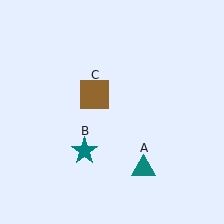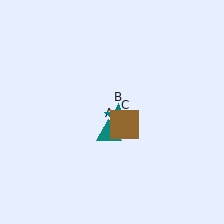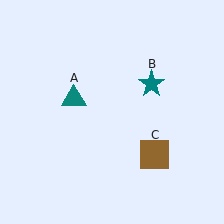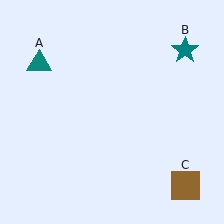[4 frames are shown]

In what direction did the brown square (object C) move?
The brown square (object C) moved down and to the right.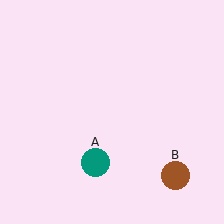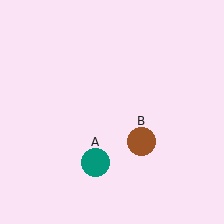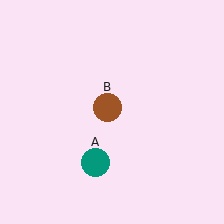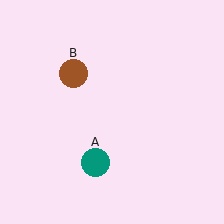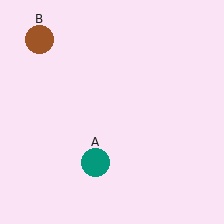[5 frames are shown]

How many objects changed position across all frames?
1 object changed position: brown circle (object B).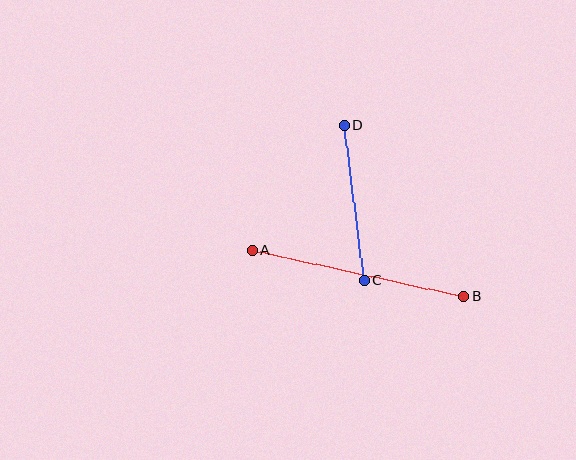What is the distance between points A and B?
The distance is approximately 216 pixels.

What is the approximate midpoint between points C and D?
The midpoint is at approximately (354, 203) pixels.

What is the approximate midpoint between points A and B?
The midpoint is at approximately (358, 273) pixels.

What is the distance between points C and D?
The distance is approximately 156 pixels.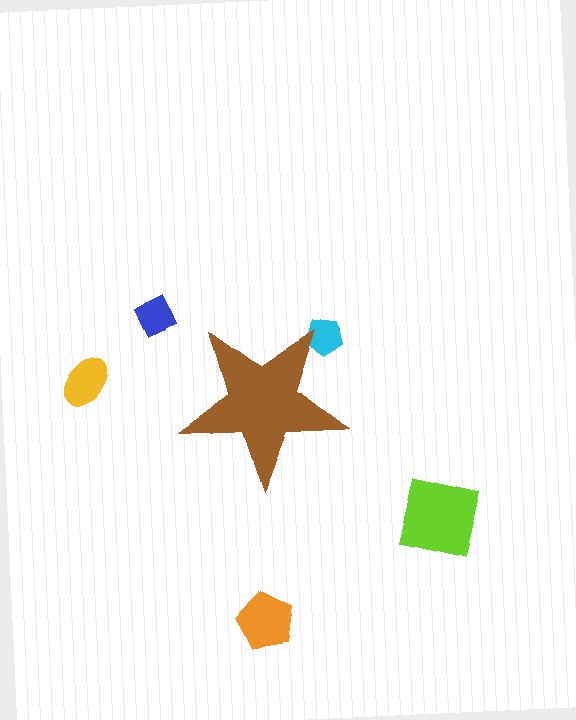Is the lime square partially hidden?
No, the lime square is fully visible.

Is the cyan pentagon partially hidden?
Yes, the cyan pentagon is partially hidden behind the brown star.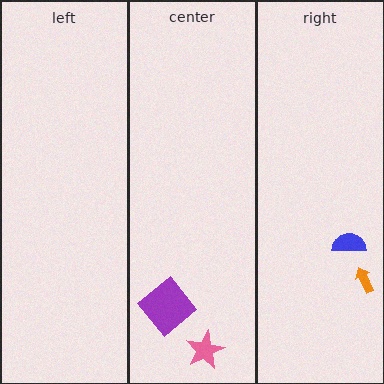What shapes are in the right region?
The orange arrow, the blue semicircle.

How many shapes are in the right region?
2.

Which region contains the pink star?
The center region.